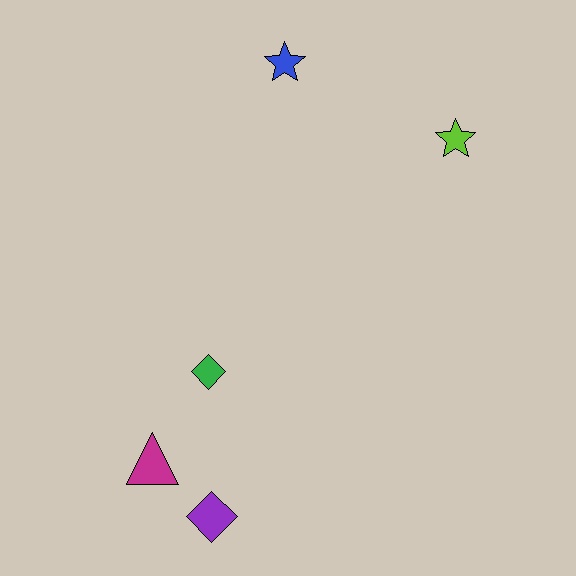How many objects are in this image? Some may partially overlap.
There are 5 objects.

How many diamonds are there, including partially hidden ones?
There are 2 diamonds.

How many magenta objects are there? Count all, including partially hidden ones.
There is 1 magenta object.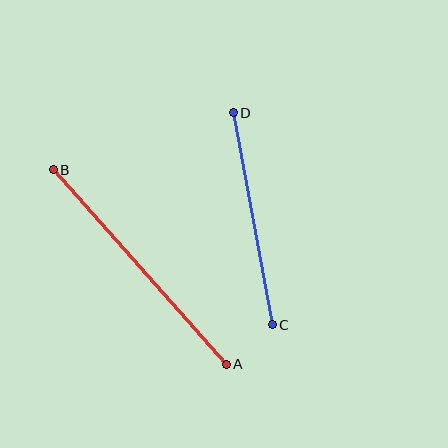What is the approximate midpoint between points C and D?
The midpoint is at approximately (253, 219) pixels.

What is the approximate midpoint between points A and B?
The midpoint is at approximately (140, 267) pixels.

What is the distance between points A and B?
The distance is approximately 260 pixels.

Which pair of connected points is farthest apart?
Points A and B are farthest apart.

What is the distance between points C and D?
The distance is approximately 216 pixels.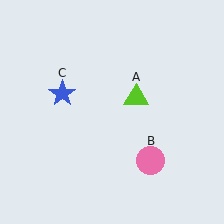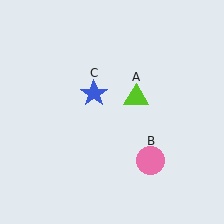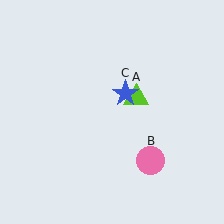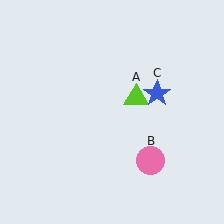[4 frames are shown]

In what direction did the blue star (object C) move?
The blue star (object C) moved right.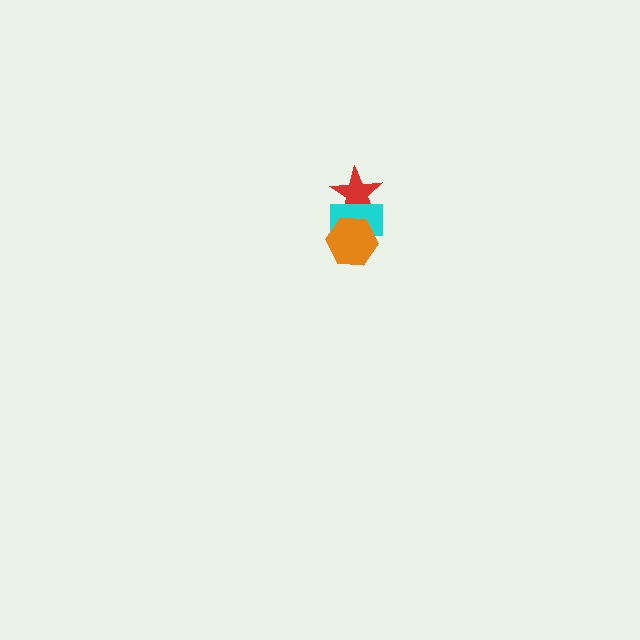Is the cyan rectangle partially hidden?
Yes, it is partially covered by another shape.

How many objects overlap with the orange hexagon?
2 objects overlap with the orange hexagon.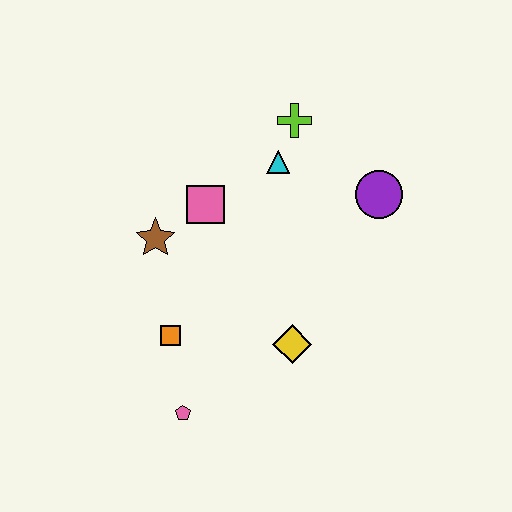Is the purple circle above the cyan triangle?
No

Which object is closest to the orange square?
The pink pentagon is closest to the orange square.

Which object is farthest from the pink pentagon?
The lime cross is farthest from the pink pentagon.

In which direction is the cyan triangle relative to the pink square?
The cyan triangle is to the right of the pink square.